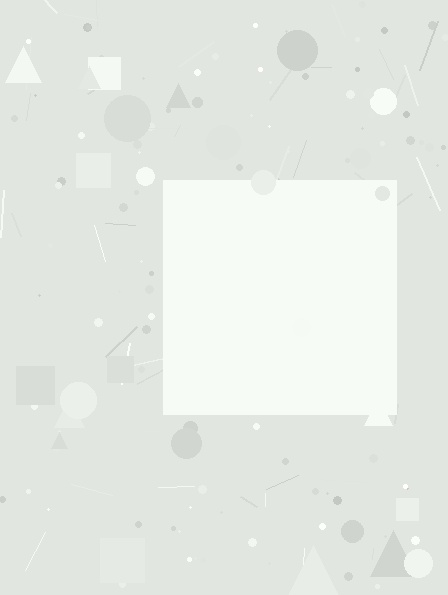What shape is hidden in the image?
A square is hidden in the image.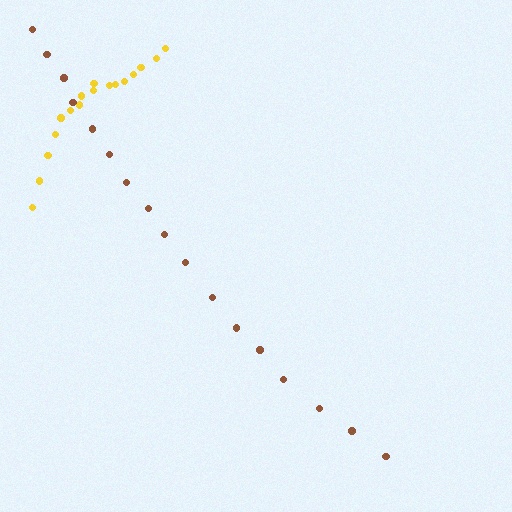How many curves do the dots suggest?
There are 2 distinct paths.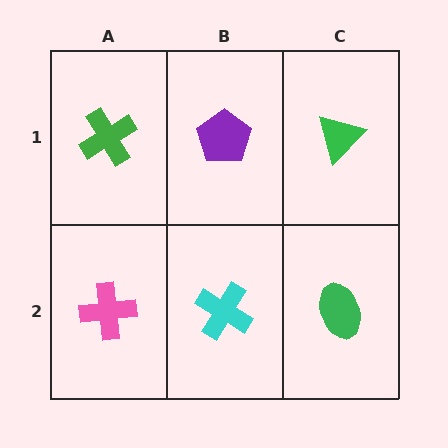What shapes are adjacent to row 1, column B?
A cyan cross (row 2, column B), a green cross (row 1, column A), a green triangle (row 1, column C).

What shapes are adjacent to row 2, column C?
A green triangle (row 1, column C), a cyan cross (row 2, column B).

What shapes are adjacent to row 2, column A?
A green cross (row 1, column A), a cyan cross (row 2, column B).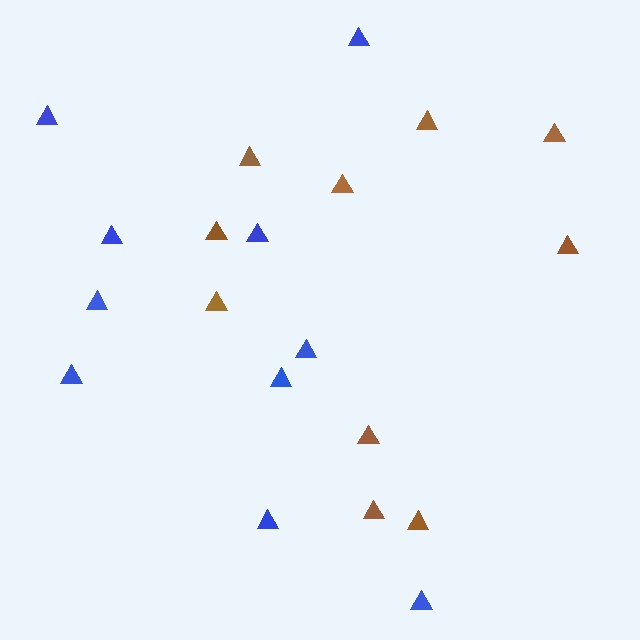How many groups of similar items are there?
There are 2 groups: one group of brown triangles (10) and one group of blue triangles (10).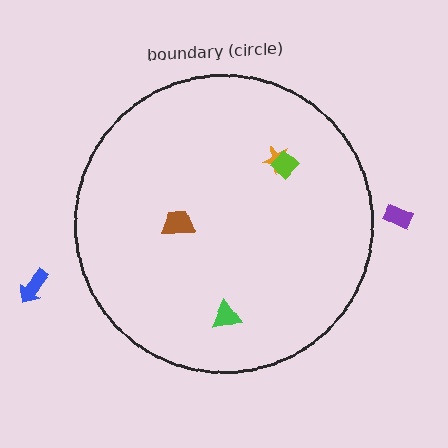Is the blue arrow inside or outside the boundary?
Outside.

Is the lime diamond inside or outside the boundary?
Inside.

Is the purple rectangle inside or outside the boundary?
Outside.